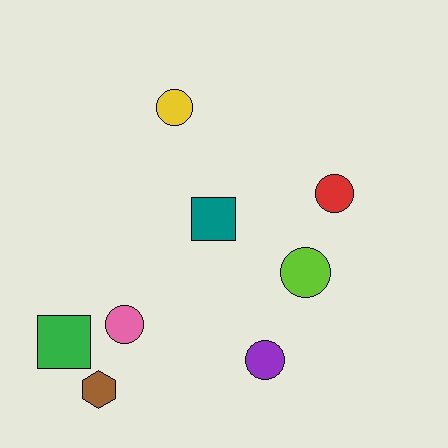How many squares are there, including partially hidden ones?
There are 2 squares.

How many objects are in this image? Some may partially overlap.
There are 8 objects.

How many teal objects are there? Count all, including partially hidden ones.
There is 1 teal object.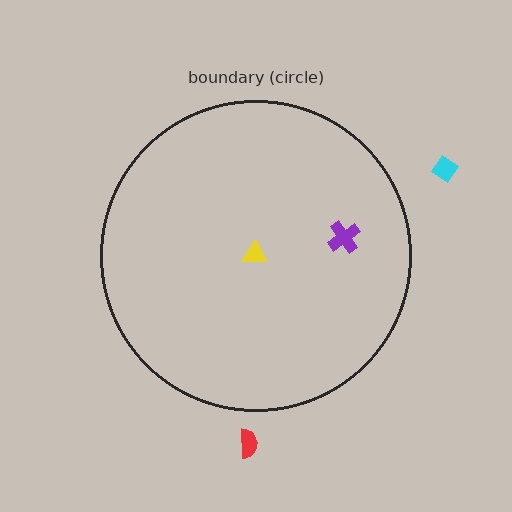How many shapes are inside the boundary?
2 inside, 2 outside.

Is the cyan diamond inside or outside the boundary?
Outside.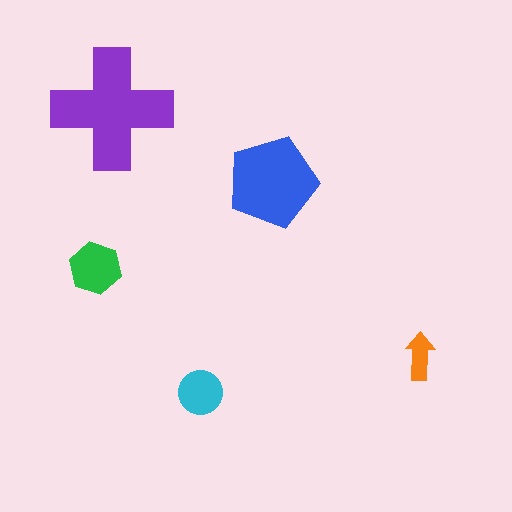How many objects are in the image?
There are 5 objects in the image.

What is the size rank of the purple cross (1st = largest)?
1st.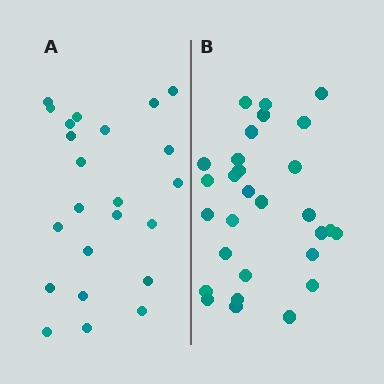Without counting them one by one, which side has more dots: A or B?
Region B (the right region) has more dots.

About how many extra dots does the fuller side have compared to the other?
Region B has about 6 more dots than region A.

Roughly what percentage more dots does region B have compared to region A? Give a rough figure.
About 25% more.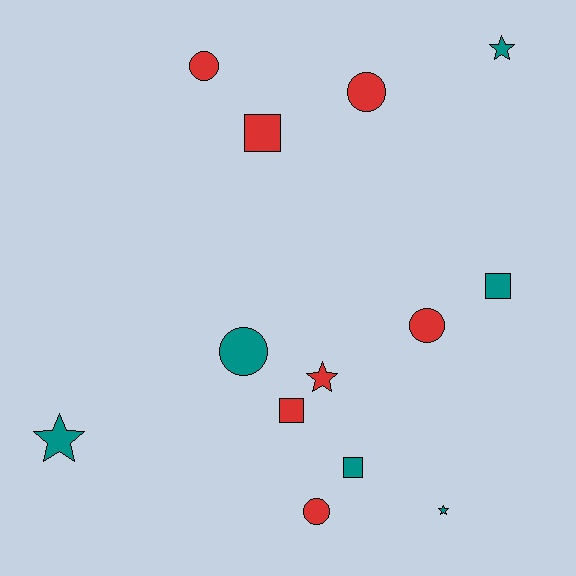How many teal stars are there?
There are 3 teal stars.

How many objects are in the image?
There are 13 objects.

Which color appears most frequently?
Red, with 7 objects.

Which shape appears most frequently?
Circle, with 5 objects.